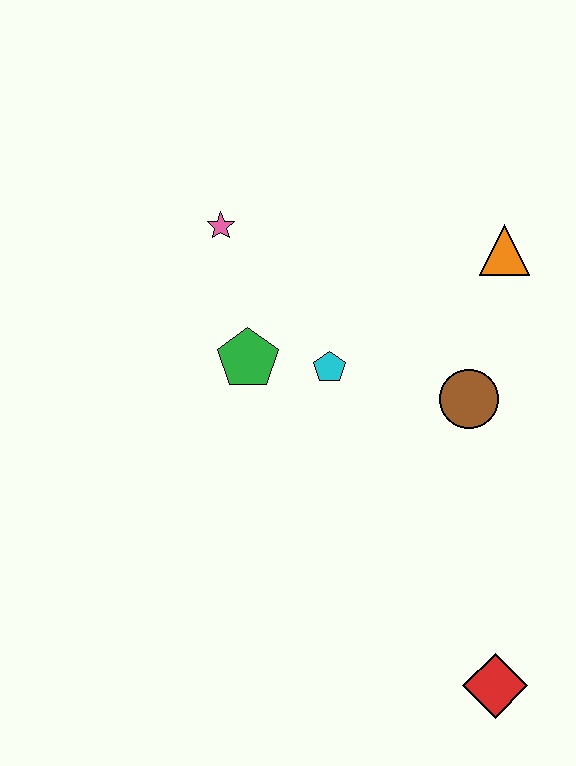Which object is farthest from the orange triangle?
The red diamond is farthest from the orange triangle.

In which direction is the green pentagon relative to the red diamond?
The green pentagon is above the red diamond.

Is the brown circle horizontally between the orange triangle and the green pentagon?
Yes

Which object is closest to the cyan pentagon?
The green pentagon is closest to the cyan pentagon.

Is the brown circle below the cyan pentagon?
Yes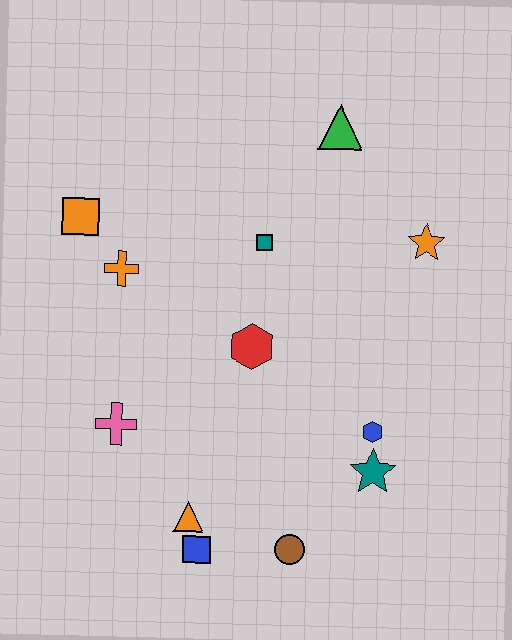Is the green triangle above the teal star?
Yes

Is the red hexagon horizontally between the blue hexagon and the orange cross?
Yes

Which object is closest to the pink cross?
The orange triangle is closest to the pink cross.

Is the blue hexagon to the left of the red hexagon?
No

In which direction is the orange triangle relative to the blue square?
The orange triangle is above the blue square.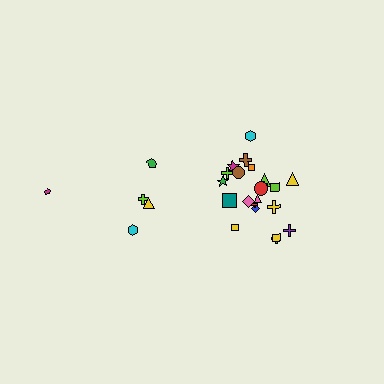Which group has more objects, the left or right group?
The right group.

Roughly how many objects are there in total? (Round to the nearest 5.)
Roughly 25 objects in total.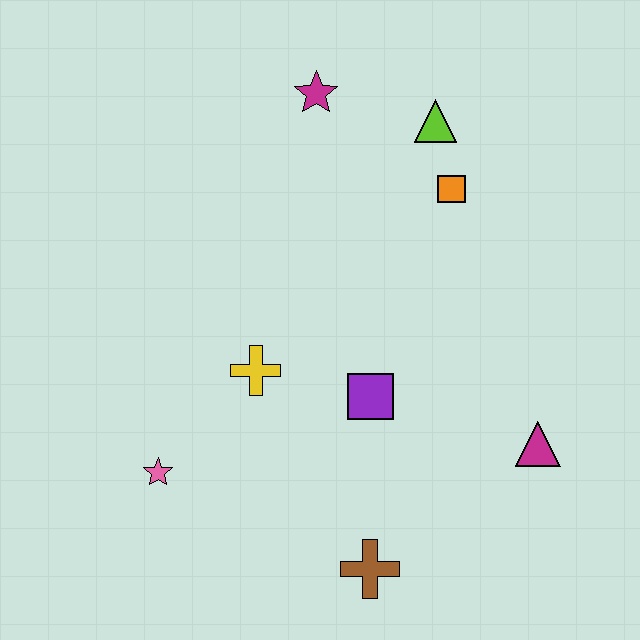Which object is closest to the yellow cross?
The purple square is closest to the yellow cross.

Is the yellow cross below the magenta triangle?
No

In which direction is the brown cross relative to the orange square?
The brown cross is below the orange square.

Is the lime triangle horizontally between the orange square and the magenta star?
Yes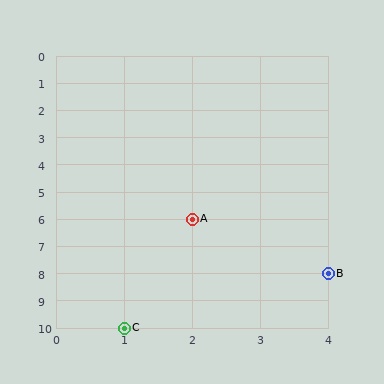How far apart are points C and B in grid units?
Points C and B are 3 columns and 2 rows apart (about 3.6 grid units diagonally).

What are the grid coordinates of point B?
Point B is at grid coordinates (4, 8).